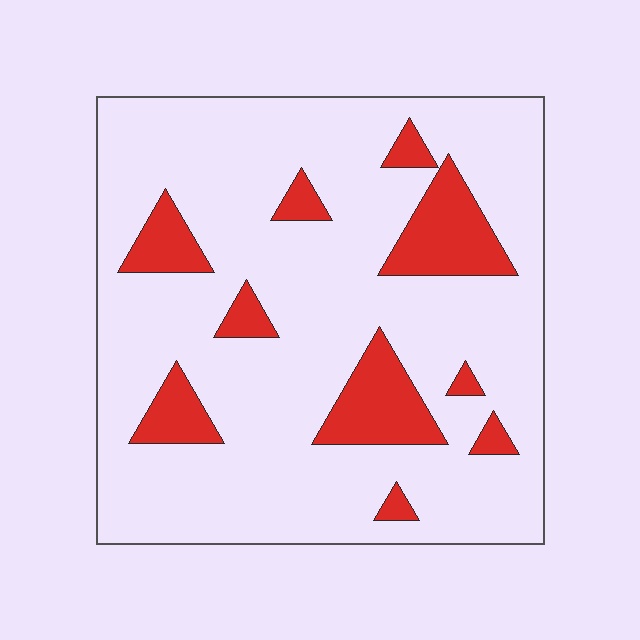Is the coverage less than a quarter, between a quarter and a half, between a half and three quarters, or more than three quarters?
Less than a quarter.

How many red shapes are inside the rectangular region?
10.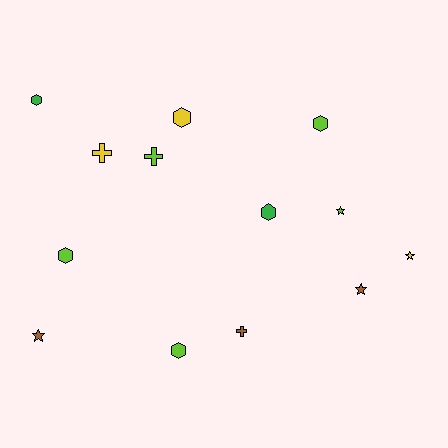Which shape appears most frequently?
Hexagon, with 6 objects.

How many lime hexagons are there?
There are 3 lime hexagons.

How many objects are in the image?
There are 13 objects.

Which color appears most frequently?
Lime, with 5 objects.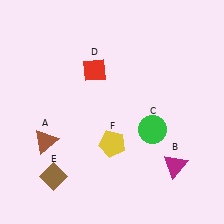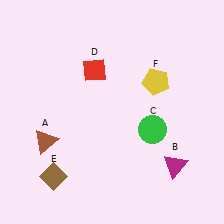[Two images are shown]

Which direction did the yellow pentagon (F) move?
The yellow pentagon (F) moved up.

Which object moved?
The yellow pentagon (F) moved up.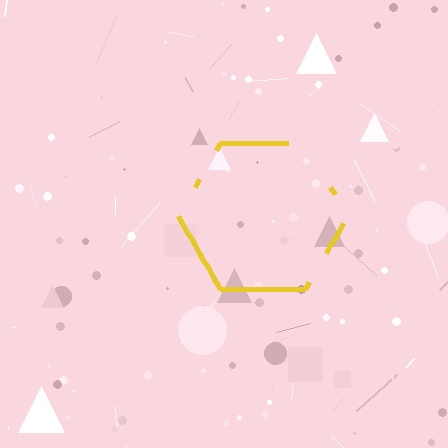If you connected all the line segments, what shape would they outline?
They would outline a hexagon.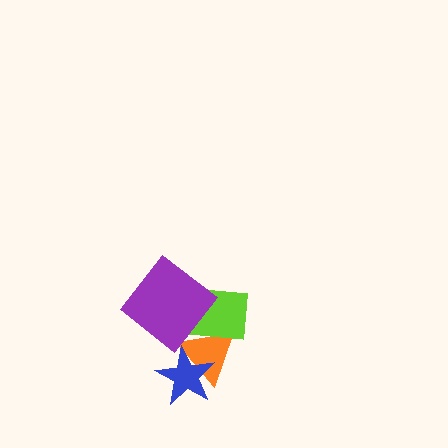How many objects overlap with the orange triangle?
3 objects overlap with the orange triangle.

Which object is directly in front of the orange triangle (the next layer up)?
The blue star is directly in front of the orange triangle.